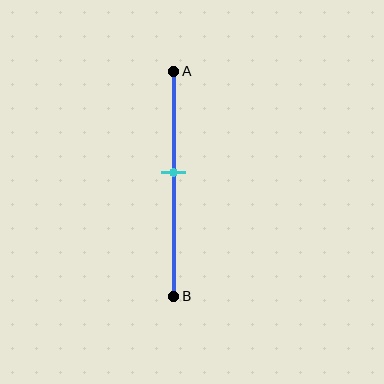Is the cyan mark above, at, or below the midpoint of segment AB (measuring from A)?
The cyan mark is above the midpoint of segment AB.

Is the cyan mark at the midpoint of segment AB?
No, the mark is at about 45% from A, not at the 50% midpoint.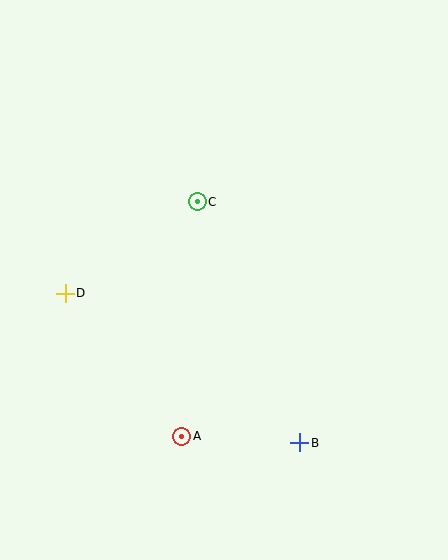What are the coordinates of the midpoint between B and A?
The midpoint between B and A is at (241, 440).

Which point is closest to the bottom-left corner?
Point A is closest to the bottom-left corner.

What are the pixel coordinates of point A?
Point A is at (182, 436).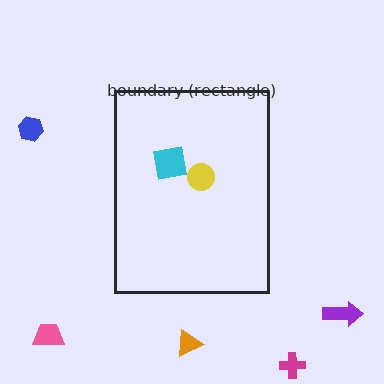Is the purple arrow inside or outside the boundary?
Outside.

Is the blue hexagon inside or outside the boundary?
Outside.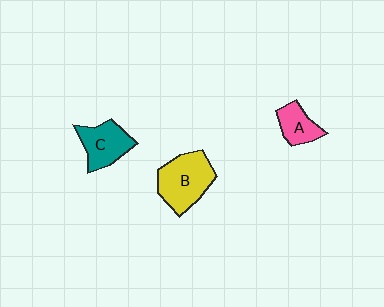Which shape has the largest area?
Shape B (yellow).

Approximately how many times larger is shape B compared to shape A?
Approximately 1.9 times.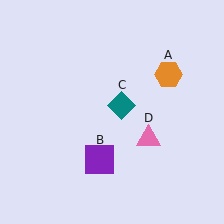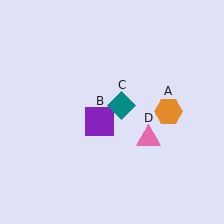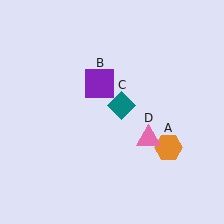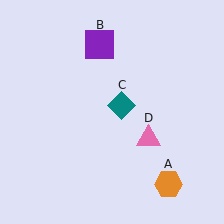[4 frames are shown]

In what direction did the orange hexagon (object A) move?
The orange hexagon (object A) moved down.